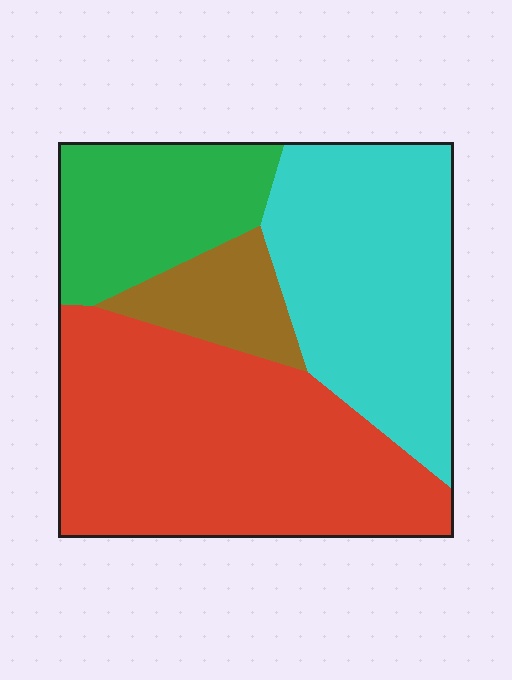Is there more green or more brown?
Green.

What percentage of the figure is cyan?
Cyan takes up about one third (1/3) of the figure.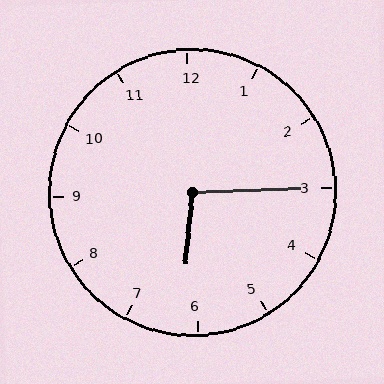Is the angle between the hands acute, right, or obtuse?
It is obtuse.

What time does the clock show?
6:15.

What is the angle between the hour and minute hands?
Approximately 98 degrees.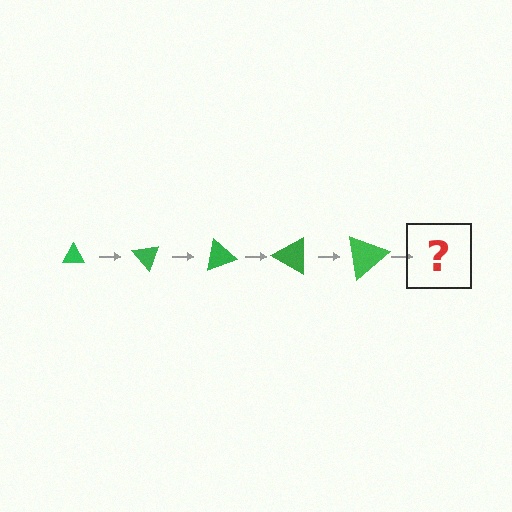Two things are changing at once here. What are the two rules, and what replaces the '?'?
The two rules are that the triangle grows larger each step and it rotates 50 degrees each step. The '?' should be a triangle, larger than the previous one and rotated 250 degrees from the start.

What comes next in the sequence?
The next element should be a triangle, larger than the previous one and rotated 250 degrees from the start.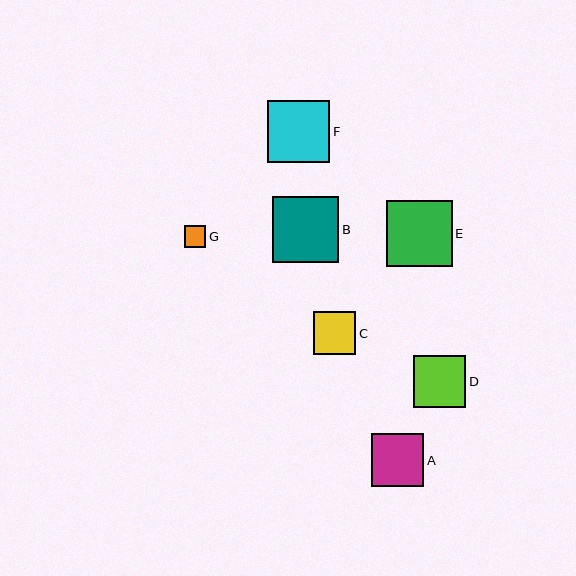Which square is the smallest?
Square G is the smallest with a size of approximately 21 pixels.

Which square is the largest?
Square B is the largest with a size of approximately 67 pixels.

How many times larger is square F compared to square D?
Square F is approximately 1.2 times the size of square D.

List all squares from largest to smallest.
From largest to smallest: B, E, F, A, D, C, G.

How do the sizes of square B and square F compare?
Square B and square F are approximately the same size.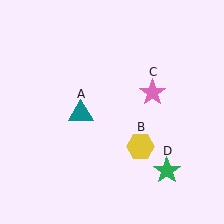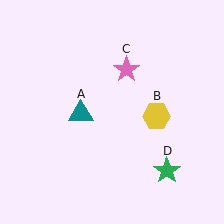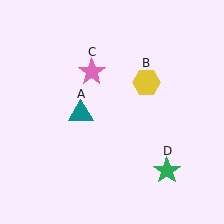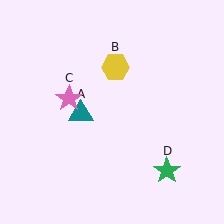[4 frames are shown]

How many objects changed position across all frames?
2 objects changed position: yellow hexagon (object B), pink star (object C).